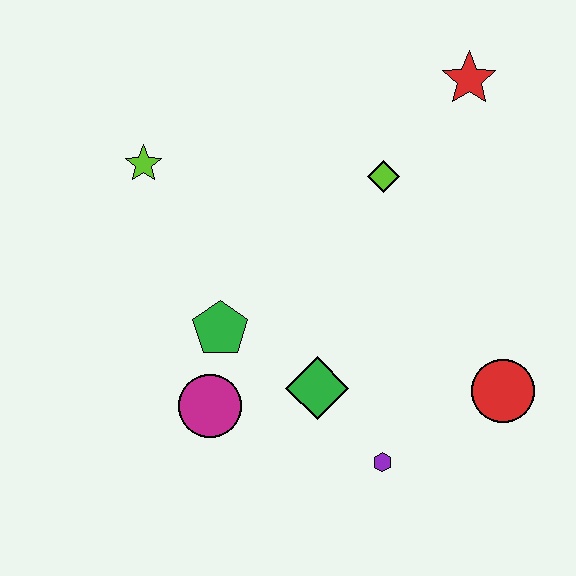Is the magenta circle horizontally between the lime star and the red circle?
Yes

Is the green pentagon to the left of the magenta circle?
No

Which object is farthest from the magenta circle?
The red star is farthest from the magenta circle.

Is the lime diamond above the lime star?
No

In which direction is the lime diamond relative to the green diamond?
The lime diamond is above the green diamond.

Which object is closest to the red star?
The lime diamond is closest to the red star.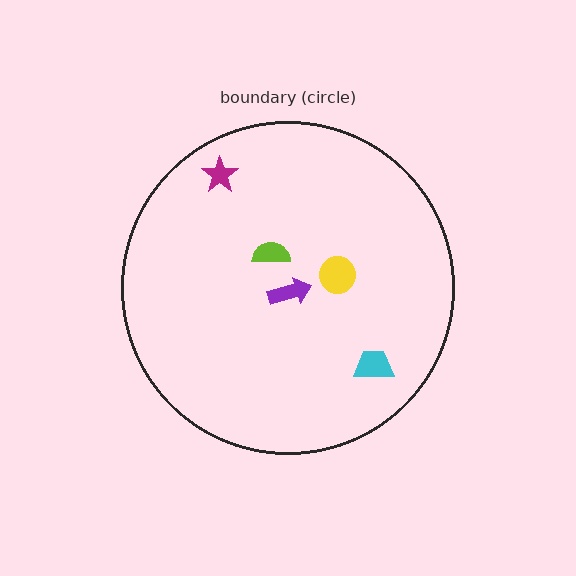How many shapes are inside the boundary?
5 inside, 0 outside.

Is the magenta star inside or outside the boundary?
Inside.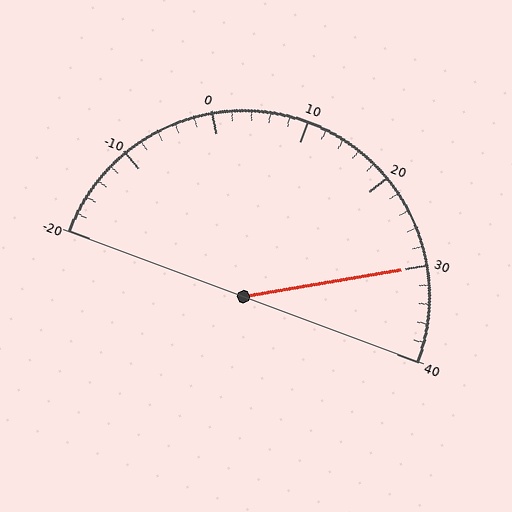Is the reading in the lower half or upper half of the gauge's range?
The reading is in the upper half of the range (-20 to 40).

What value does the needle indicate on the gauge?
The needle indicates approximately 30.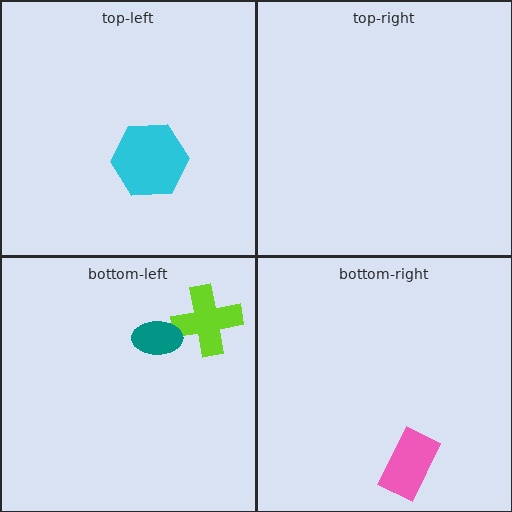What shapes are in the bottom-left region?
The lime cross, the teal ellipse.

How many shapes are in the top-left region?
1.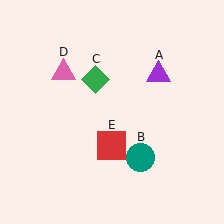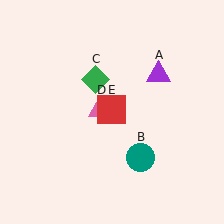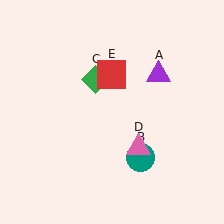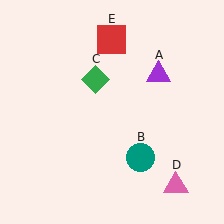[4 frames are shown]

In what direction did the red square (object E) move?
The red square (object E) moved up.